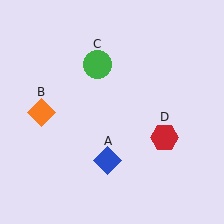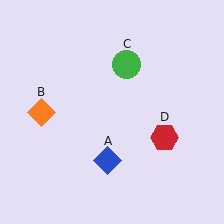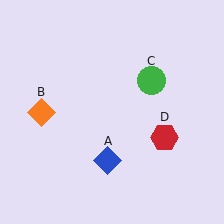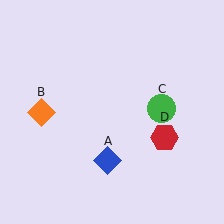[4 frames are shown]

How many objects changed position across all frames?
1 object changed position: green circle (object C).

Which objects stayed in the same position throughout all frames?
Blue diamond (object A) and orange diamond (object B) and red hexagon (object D) remained stationary.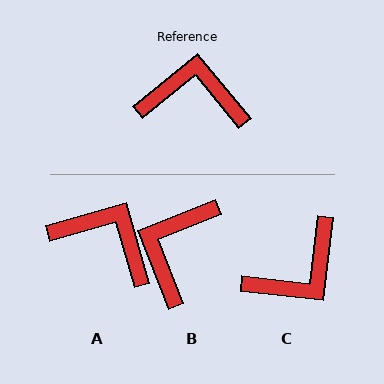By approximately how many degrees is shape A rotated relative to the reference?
Approximately 23 degrees clockwise.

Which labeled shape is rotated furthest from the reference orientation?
C, about 136 degrees away.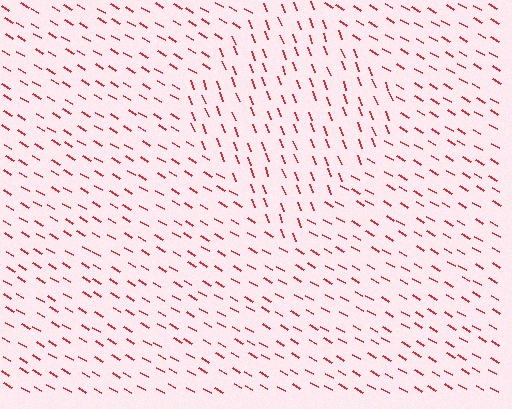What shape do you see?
I see a diamond.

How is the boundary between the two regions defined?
The boundary is defined purely by a change in line orientation (approximately 39 degrees difference). All lines are the same color and thickness.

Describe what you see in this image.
The image is filled with small red line segments. A diamond region in the image has lines oriented differently from the surrounding lines, creating a visible texture boundary.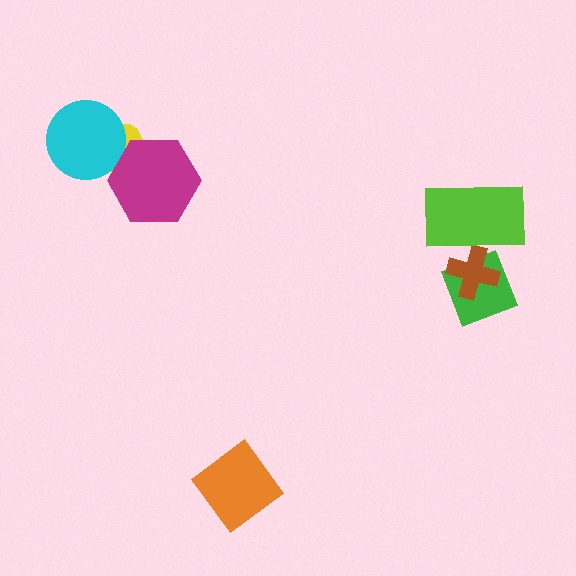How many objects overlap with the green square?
1 object overlaps with the green square.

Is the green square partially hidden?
Yes, it is partially covered by another shape.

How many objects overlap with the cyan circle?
1 object overlaps with the cyan circle.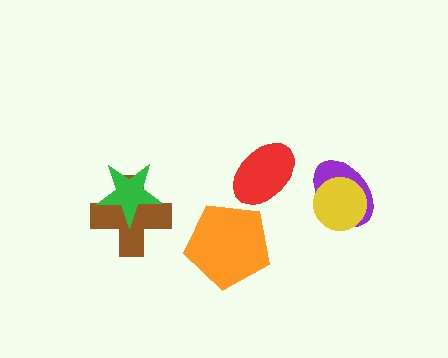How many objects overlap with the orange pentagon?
0 objects overlap with the orange pentagon.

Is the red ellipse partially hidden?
No, no other shape covers it.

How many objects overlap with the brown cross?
1 object overlaps with the brown cross.